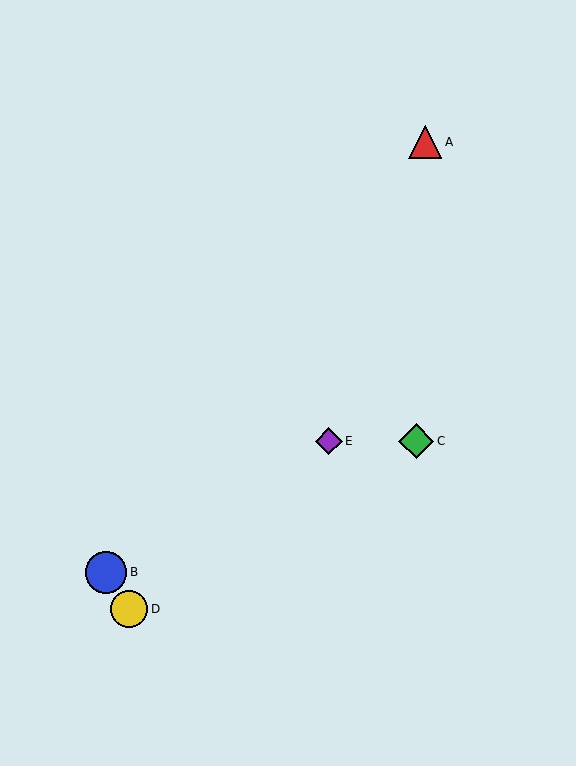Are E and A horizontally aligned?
No, E is at y≈441 and A is at y≈142.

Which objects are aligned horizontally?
Objects C, E are aligned horizontally.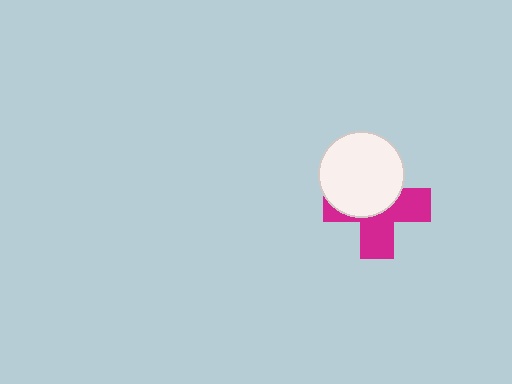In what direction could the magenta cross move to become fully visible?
The magenta cross could move toward the lower-right. That would shift it out from behind the white circle entirely.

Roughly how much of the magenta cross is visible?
About half of it is visible (roughly 50%).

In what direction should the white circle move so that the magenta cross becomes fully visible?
The white circle should move toward the upper-left. That is the shortest direction to clear the overlap and leave the magenta cross fully visible.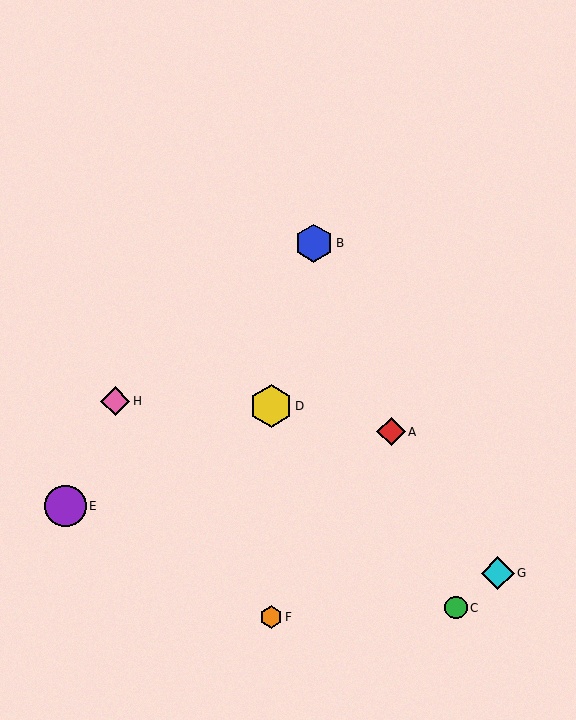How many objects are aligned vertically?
2 objects (D, F) are aligned vertically.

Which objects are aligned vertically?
Objects D, F are aligned vertically.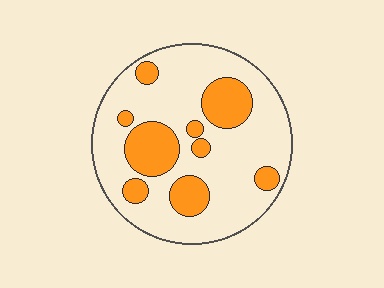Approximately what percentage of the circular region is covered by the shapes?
Approximately 25%.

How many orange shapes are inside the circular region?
9.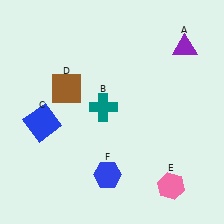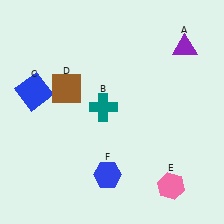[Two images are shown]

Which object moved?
The blue square (C) moved up.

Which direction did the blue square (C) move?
The blue square (C) moved up.